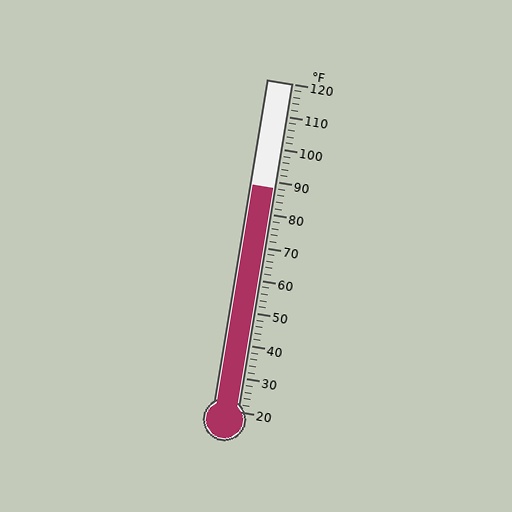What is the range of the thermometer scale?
The thermometer scale ranges from 20°F to 120°F.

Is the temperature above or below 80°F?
The temperature is above 80°F.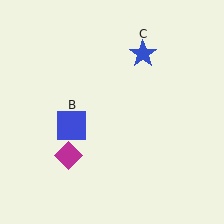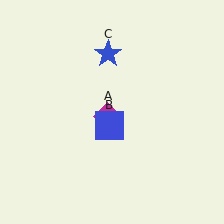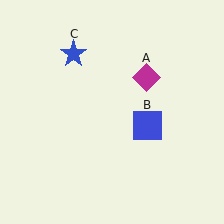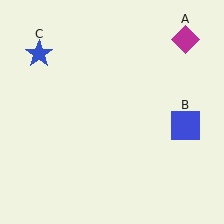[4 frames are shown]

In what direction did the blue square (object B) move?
The blue square (object B) moved right.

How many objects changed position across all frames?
3 objects changed position: magenta diamond (object A), blue square (object B), blue star (object C).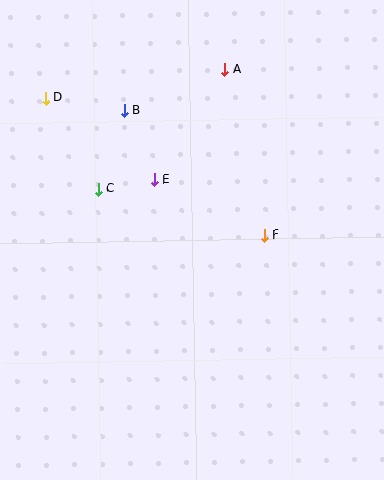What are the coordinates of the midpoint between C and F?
The midpoint between C and F is at (181, 212).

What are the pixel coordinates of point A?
Point A is at (225, 69).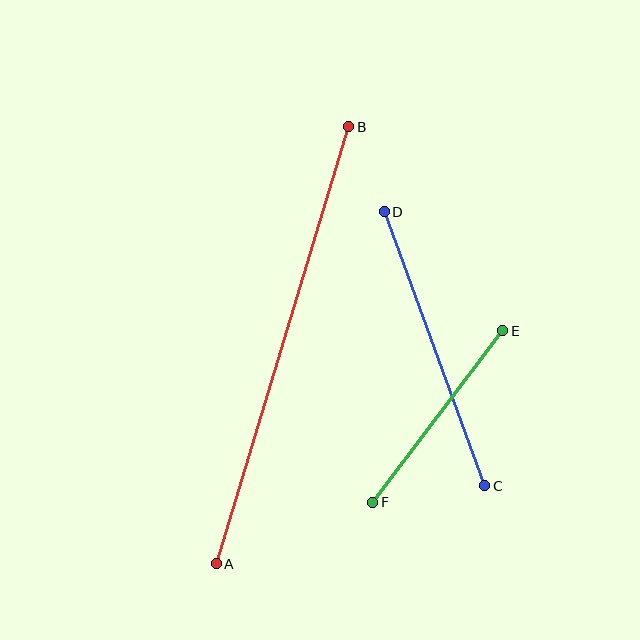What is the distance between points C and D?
The distance is approximately 292 pixels.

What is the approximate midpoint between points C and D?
The midpoint is at approximately (434, 349) pixels.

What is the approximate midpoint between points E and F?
The midpoint is at approximately (438, 416) pixels.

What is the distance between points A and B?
The distance is approximately 457 pixels.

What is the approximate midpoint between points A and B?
The midpoint is at approximately (283, 345) pixels.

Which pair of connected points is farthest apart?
Points A and B are farthest apart.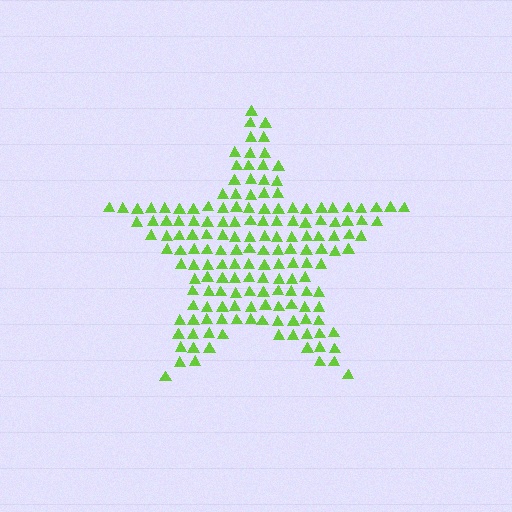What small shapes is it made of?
It is made of small triangles.